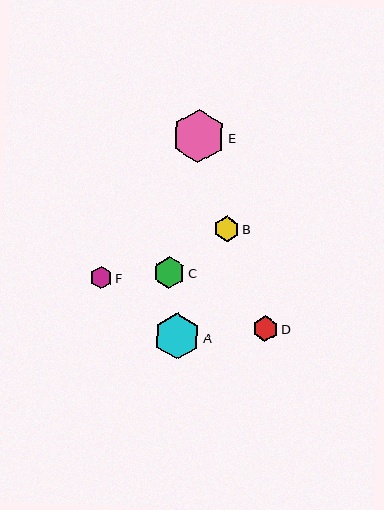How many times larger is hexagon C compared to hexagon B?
Hexagon C is approximately 1.3 times the size of hexagon B.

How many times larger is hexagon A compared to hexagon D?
Hexagon A is approximately 1.8 times the size of hexagon D.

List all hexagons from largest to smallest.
From largest to smallest: E, A, C, D, B, F.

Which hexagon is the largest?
Hexagon E is the largest with a size of approximately 53 pixels.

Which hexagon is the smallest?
Hexagon F is the smallest with a size of approximately 23 pixels.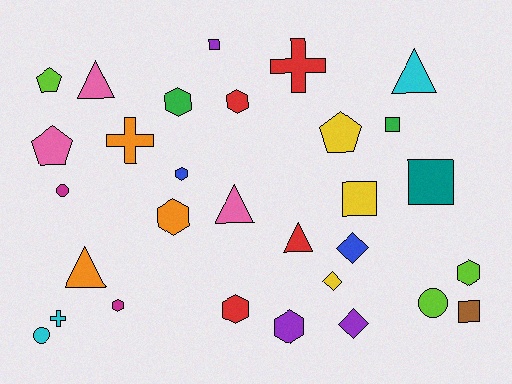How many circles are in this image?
There are 3 circles.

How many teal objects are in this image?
There is 1 teal object.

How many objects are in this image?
There are 30 objects.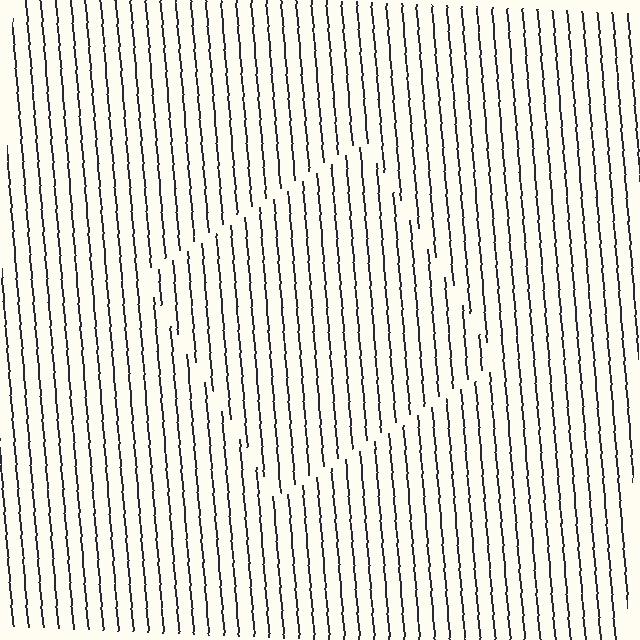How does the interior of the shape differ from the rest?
The interior of the shape contains the same grating, shifted by half a period — the contour is defined by the phase discontinuity where line-ends from the inner and outer gratings abut.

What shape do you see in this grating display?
An illusory square. The interior of the shape contains the same grating, shifted by half a period — the contour is defined by the phase discontinuity where line-ends from the inner and outer gratings abut.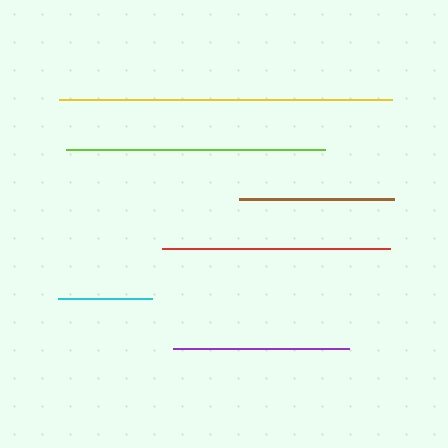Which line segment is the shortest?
The cyan line is the shortest at approximately 94 pixels.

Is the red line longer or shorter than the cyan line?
The red line is longer than the cyan line.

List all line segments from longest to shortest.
From longest to shortest: yellow, lime, red, purple, brown, cyan.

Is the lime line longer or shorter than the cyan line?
The lime line is longer than the cyan line.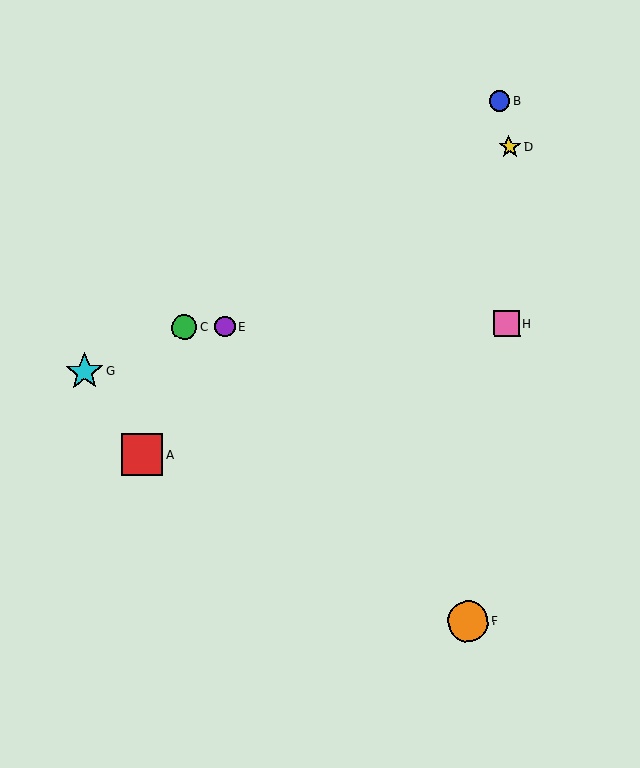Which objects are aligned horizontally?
Objects C, E, H are aligned horizontally.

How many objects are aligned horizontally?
3 objects (C, E, H) are aligned horizontally.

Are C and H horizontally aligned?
Yes, both are at y≈327.